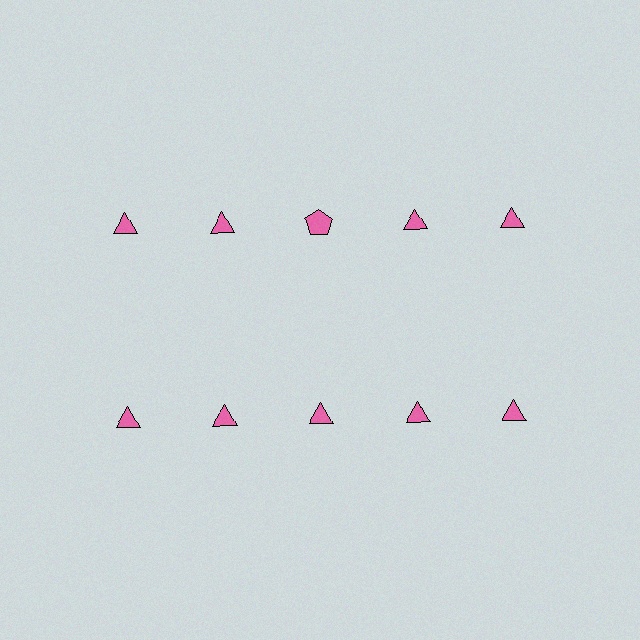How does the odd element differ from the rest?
It has a different shape: pentagon instead of triangle.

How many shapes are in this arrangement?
There are 10 shapes arranged in a grid pattern.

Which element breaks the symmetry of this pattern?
The pink pentagon in the top row, center column breaks the symmetry. All other shapes are pink triangles.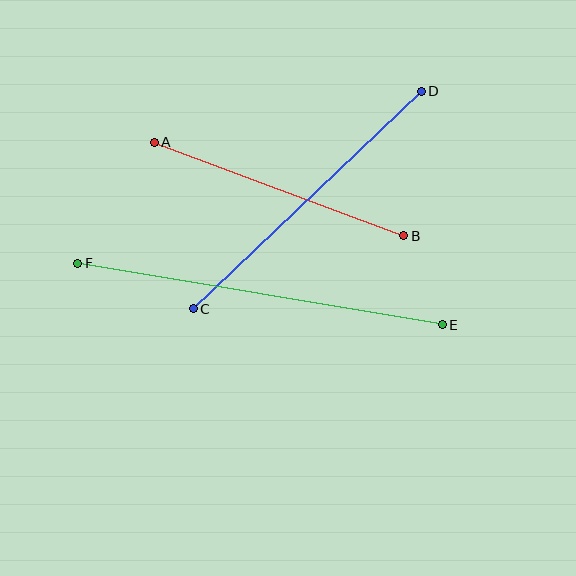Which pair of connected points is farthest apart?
Points E and F are farthest apart.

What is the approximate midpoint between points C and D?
The midpoint is at approximately (307, 200) pixels.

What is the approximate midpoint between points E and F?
The midpoint is at approximately (260, 294) pixels.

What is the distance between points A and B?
The distance is approximately 266 pixels.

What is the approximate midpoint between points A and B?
The midpoint is at approximately (279, 189) pixels.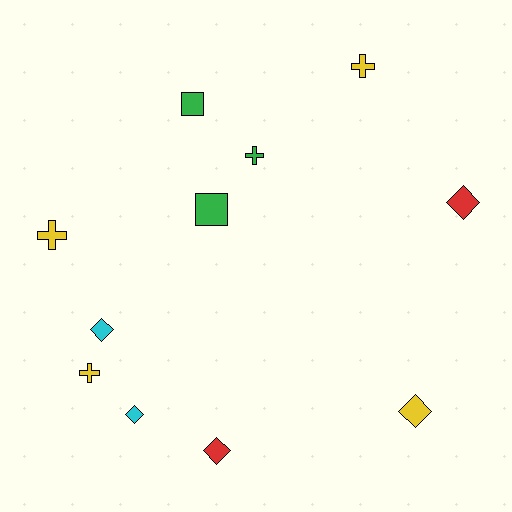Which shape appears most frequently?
Diamond, with 5 objects.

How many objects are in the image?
There are 11 objects.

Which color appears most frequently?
Yellow, with 4 objects.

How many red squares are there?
There are no red squares.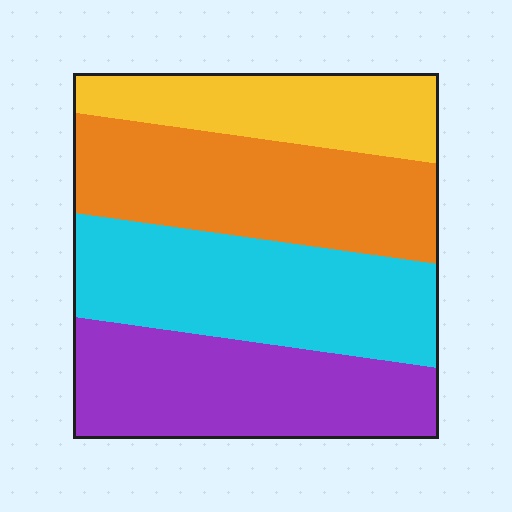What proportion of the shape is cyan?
Cyan covers 28% of the shape.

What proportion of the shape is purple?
Purple covers 26% of the shape.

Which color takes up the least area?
Yellow, at roughly 20%.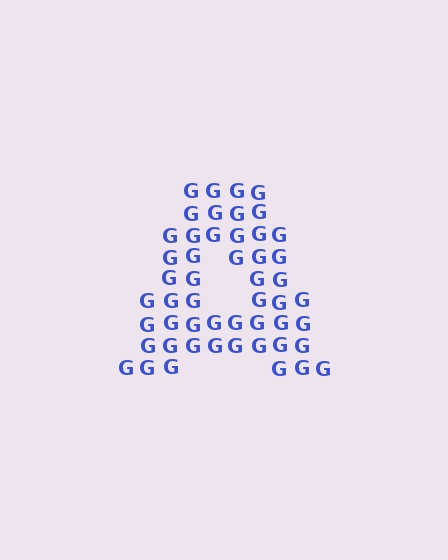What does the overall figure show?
The overall figure shows the letter A.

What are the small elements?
The small elements are letter G's.